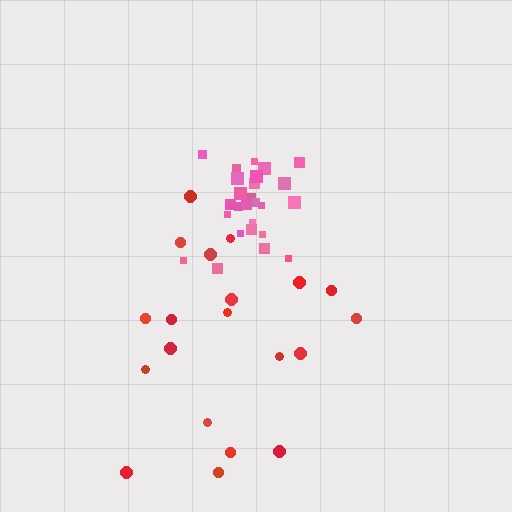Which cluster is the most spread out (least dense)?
Red.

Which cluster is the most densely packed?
Pink.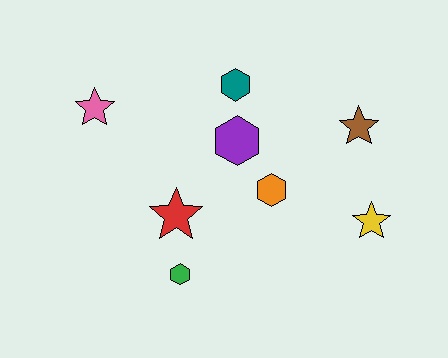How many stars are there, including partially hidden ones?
There are 4 stars.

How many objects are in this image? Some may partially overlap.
There are 8 objects.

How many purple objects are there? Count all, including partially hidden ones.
There is 1 purple object.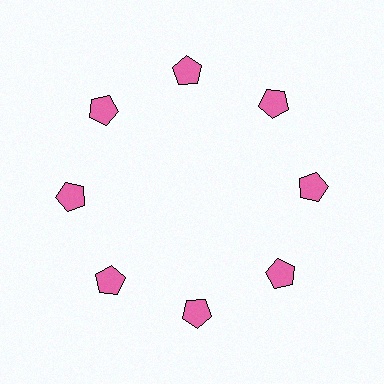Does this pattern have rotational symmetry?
Yes, this pattern has 8-fold rotational symmetry. It looks the same after rotating 45 degrees around the center.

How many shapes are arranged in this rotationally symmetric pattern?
There are 8 shapes, arranged in 8 groups of 1.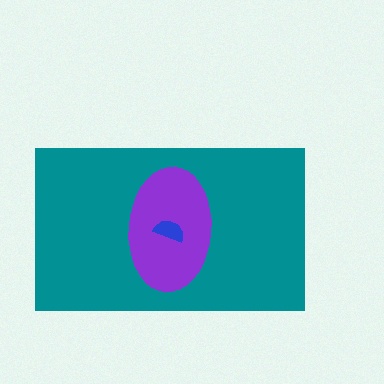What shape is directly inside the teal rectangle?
The purple ellipse.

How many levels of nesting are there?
3.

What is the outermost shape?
The teal rectangle.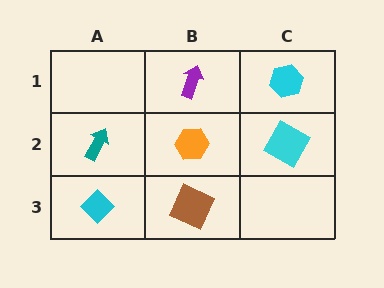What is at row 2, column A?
A teal arrow.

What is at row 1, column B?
A purple arrow.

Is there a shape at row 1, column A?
No, that cell is empty.